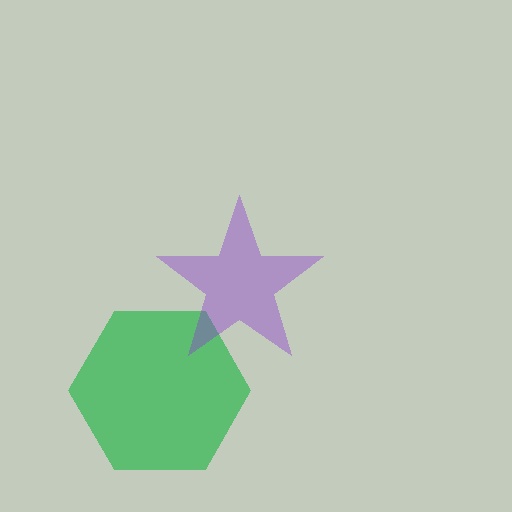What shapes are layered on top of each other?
The layered shapes are: a green hexagon, a purple star.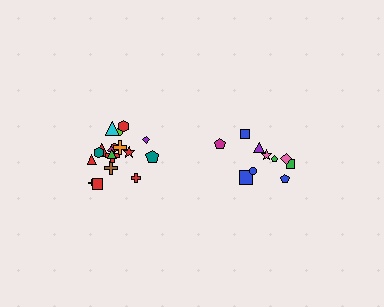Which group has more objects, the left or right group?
The left group.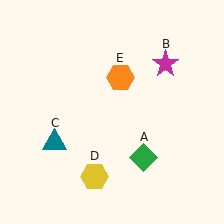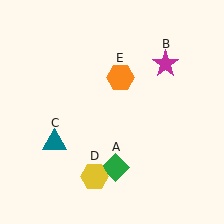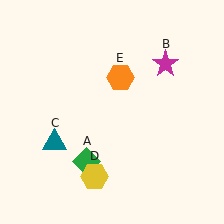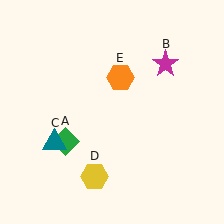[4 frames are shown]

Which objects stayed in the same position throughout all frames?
Magenta star (object B) and teal triangle (object C) and yellow hexagon (object D) and orange hexagon (object E) remained stationary.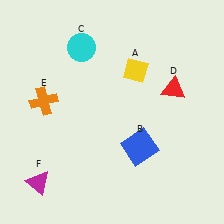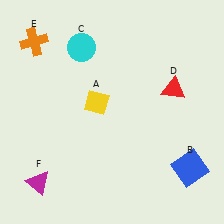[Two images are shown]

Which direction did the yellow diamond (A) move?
The yellow diamond (A) moved left.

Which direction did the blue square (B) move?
The blue square (B) moved right.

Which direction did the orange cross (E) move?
The orange cross (E) moved up.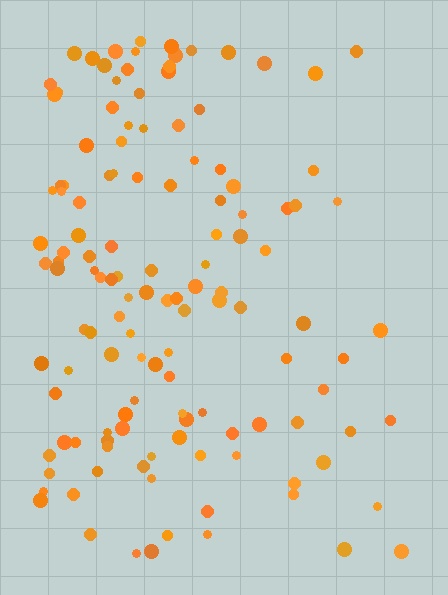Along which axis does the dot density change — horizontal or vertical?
Horizontal.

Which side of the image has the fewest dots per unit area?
The right.